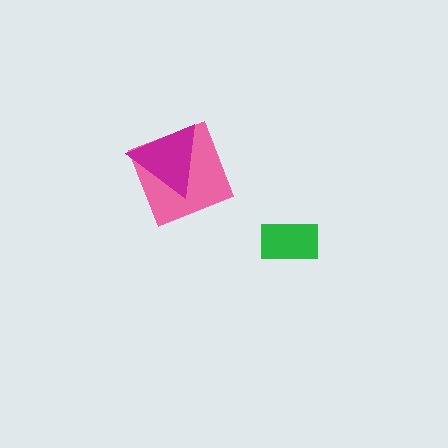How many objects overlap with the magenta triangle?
1 object overlaps with the magenta triangle.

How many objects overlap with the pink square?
1 object overlaps with the pink square.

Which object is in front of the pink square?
The magenta triangle is in front of the pink square.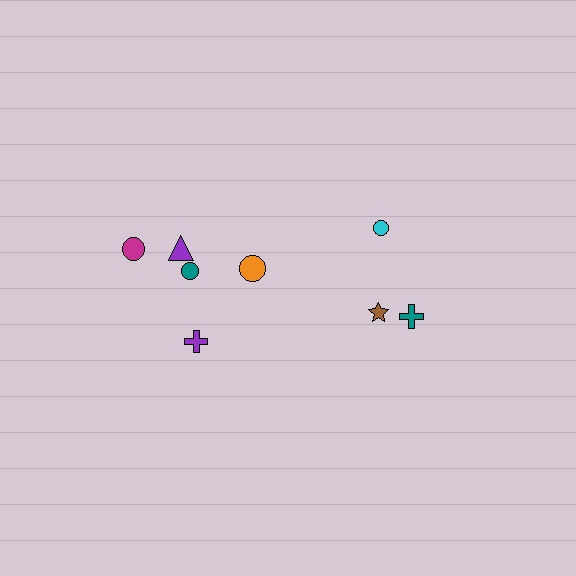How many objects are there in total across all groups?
There are 8 objects.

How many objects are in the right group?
There are 3 objects.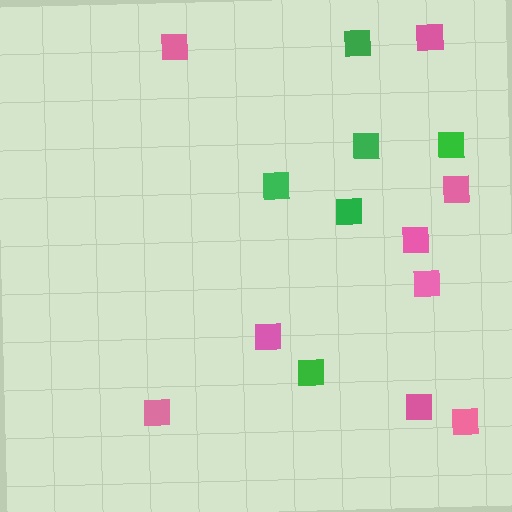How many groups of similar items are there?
There are 2 groups: one group of green squares (6) and one group of pink squares (9).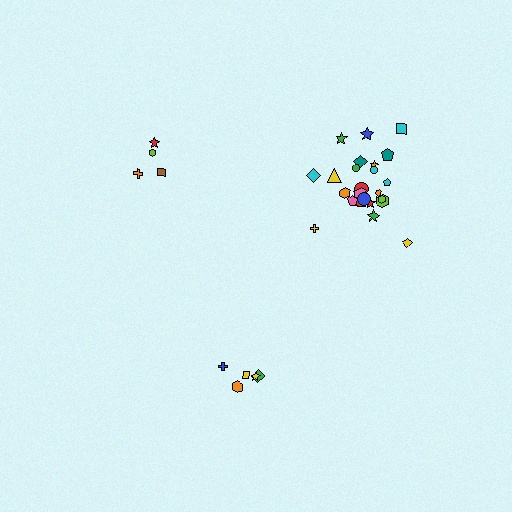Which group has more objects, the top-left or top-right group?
The top-right group.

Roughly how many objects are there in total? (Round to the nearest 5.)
Roughly 35 objects in total.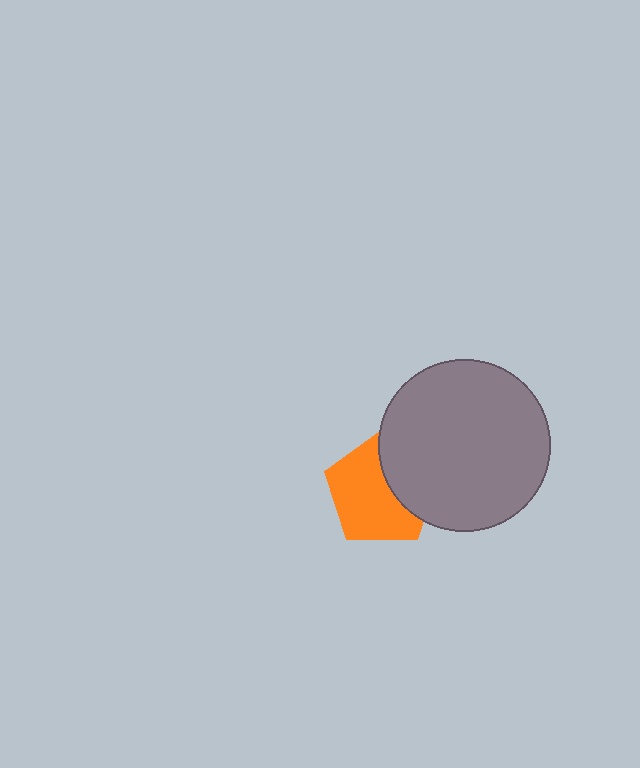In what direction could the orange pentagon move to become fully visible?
The orange pentagon could move left. That would shift it out from behind the gray circle entirely.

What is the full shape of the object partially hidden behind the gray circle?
The partially hidden object is an orange pentagon.